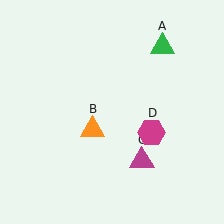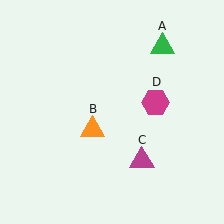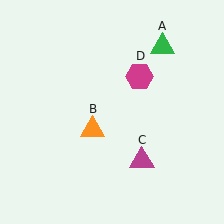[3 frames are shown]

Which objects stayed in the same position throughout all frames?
Green triangle (object A) and orange triangle (object B) and magenta triangle (object C) remained stationary.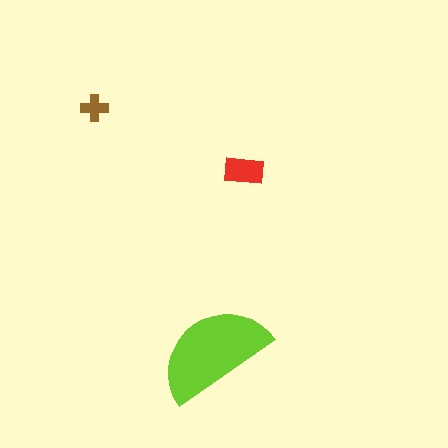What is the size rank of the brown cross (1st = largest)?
3rd.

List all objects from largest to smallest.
The lime semicircle, the red rectangle, the brown cross.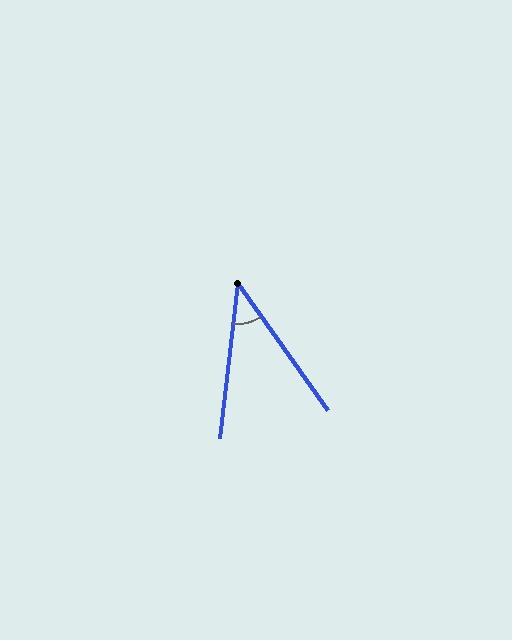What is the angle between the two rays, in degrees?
Approximately 42 degrees.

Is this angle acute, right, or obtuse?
It is acute.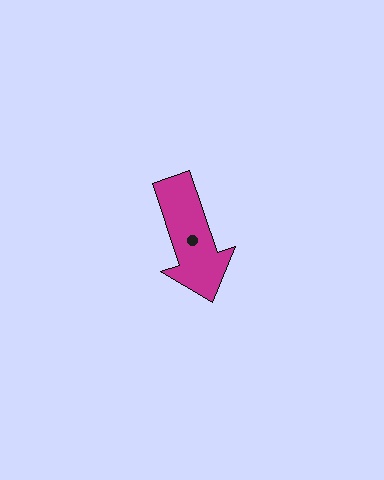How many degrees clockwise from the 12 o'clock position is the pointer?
Approximately 162 degrees.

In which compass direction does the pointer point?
South.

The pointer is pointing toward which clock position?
Roughly 5 o'clock.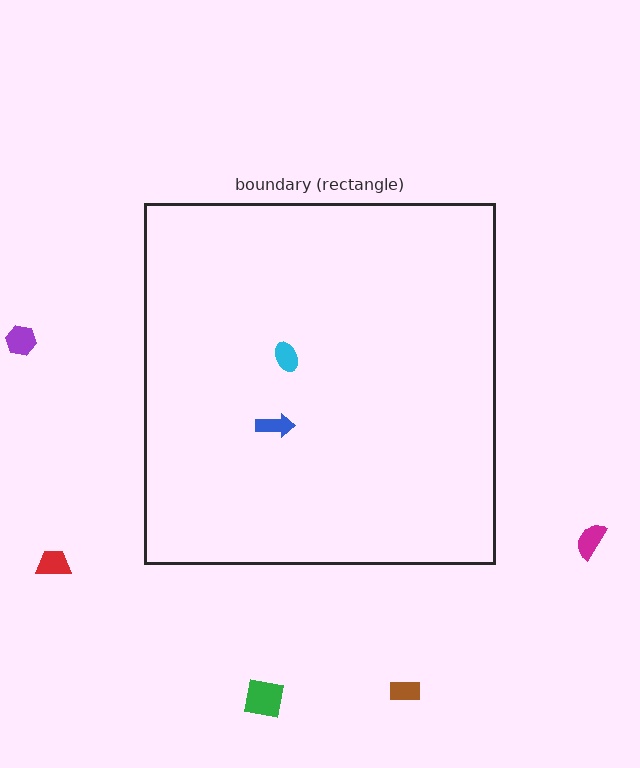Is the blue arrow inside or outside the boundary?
Inside.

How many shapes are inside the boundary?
2 inside, 5 outside.